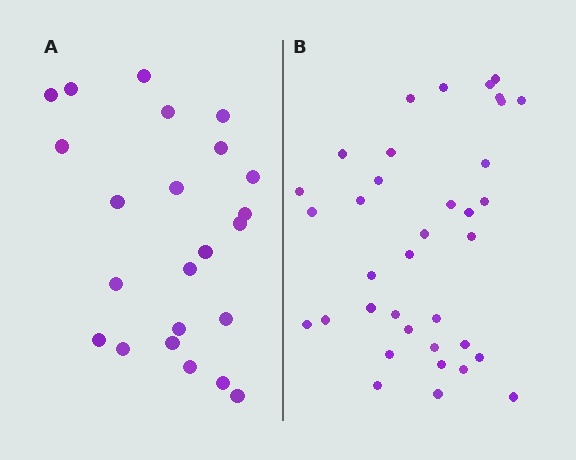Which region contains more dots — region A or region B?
Region B (the right region) has more dots.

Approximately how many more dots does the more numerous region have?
Region B has approximately 15 more dots than region A.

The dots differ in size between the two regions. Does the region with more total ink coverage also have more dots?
No. Region A has more total ink coverage because its dots are larger, but region B actually contains more individual dots. Total area can be misleading — the number of items is what matters here.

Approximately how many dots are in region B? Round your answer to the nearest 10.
About 40 dots. (The exact count is 36, which rounds to 40.)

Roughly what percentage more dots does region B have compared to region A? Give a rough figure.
About 55% more.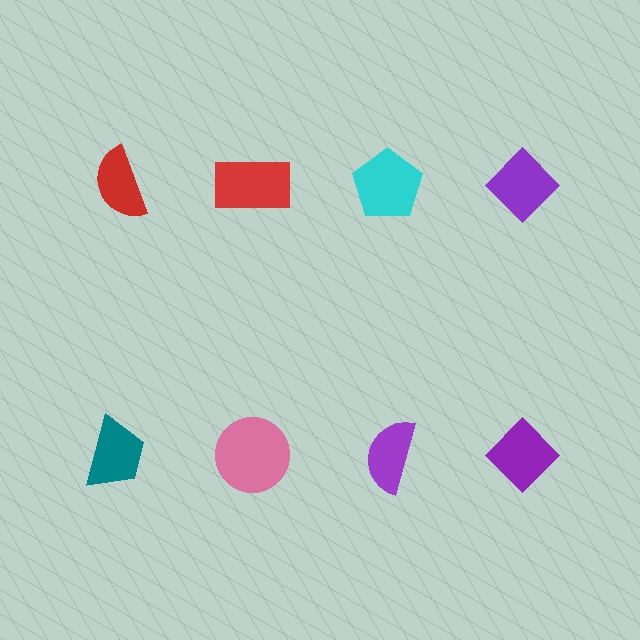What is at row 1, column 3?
A cyan pentagon.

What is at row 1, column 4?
A purple diamond.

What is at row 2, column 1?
A teal trapezoid.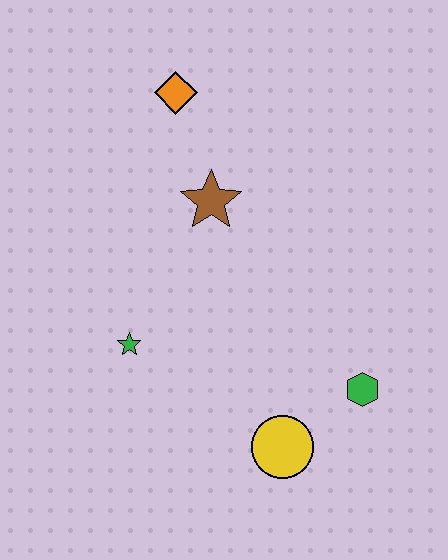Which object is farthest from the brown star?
The yellow circle is farthest from the brown star.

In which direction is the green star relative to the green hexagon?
The green star is to the left of the green hexagon.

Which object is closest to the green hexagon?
The yellow circle is closest to the green hexagon.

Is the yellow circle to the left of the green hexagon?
Yes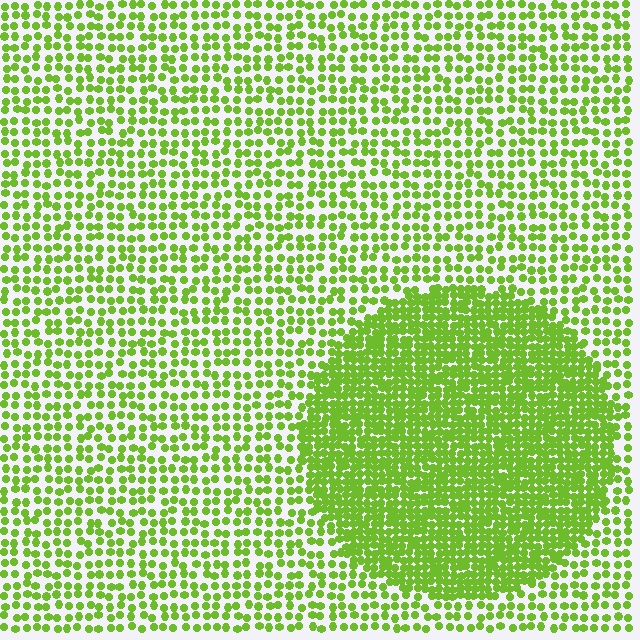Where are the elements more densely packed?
The elements are more densely packed inside the circle boundary.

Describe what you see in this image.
The image contains small lime elements arranged at two different densities. A circle-shaped region is visible where the elements are more densely packed than the surrounding area.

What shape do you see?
I see a circle.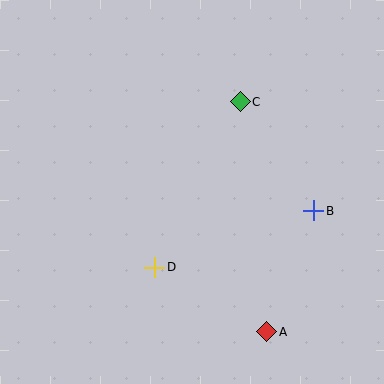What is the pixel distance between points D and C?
The distance between D and C is 186 pixels.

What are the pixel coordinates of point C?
Point C is at (240, 102).